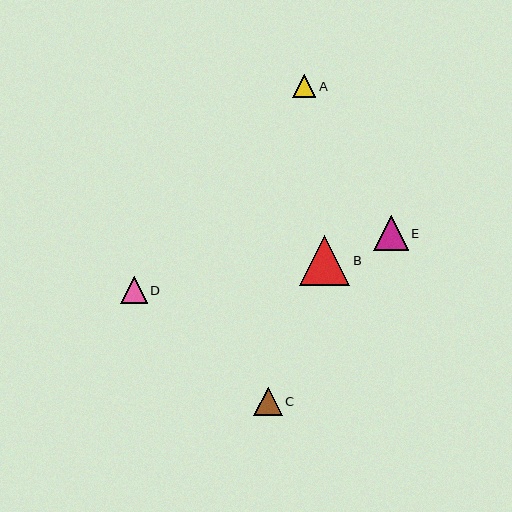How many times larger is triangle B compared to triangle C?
Triangle B is approximately 1.8 times the size of triangle C.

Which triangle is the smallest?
Triangle A is the smallest with a size of approximately 23 pixels.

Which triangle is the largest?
Triangle B is the largest with a size of approximately 50 pixels.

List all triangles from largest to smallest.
From largest to smallest: B, E, C, D, A.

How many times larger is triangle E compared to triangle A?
Triangle E is approximately 1.5 times the size of triangle A.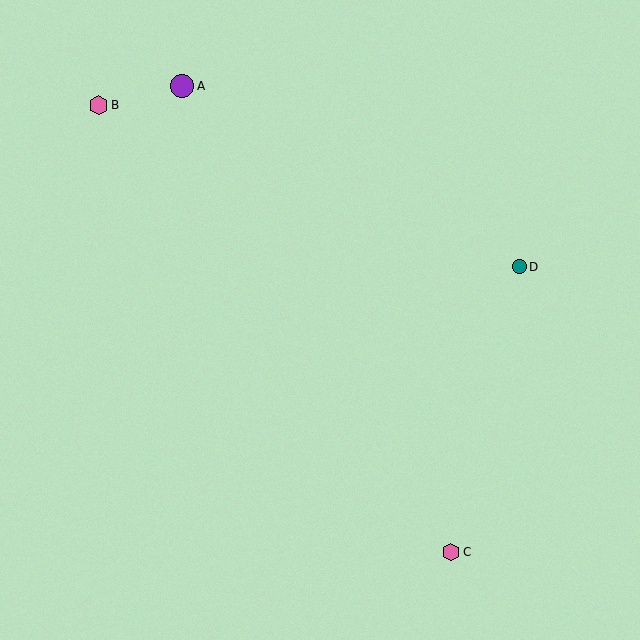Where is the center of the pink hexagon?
The center of the pink hexagon is at (99, 105).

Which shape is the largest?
The purple circle (labeled A) is the largest.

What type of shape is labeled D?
Shape D is a teal circle.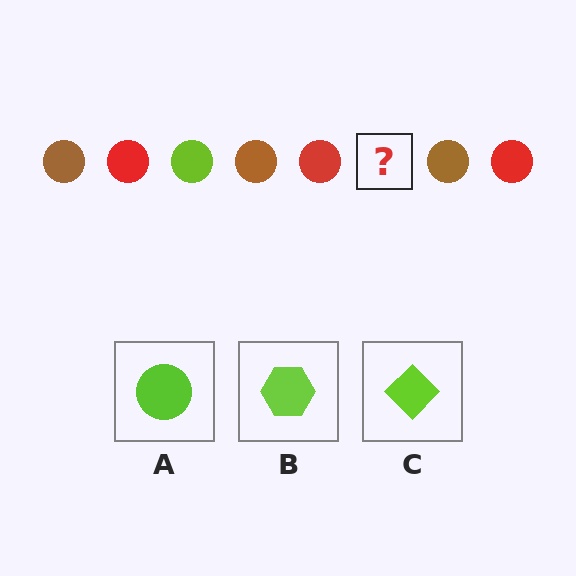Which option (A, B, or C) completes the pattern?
A.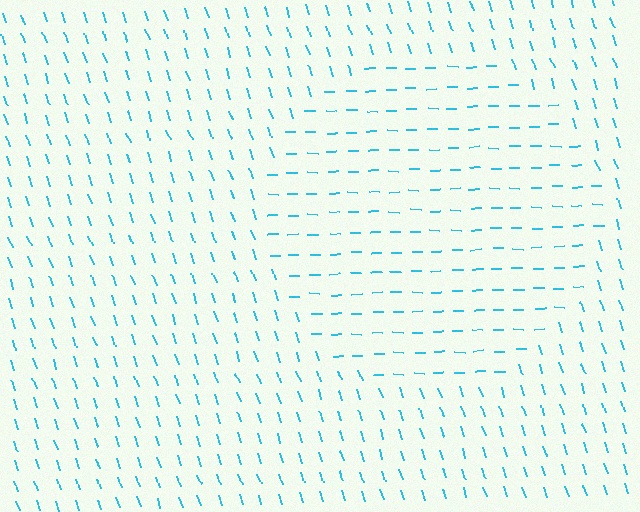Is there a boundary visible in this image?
Yes, there is a texture boundary formed by a change in line orientation.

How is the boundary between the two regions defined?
The boundary is defined purely by a change in line orientation (approximately 72 degrees difference). All lines are the same color and thickness.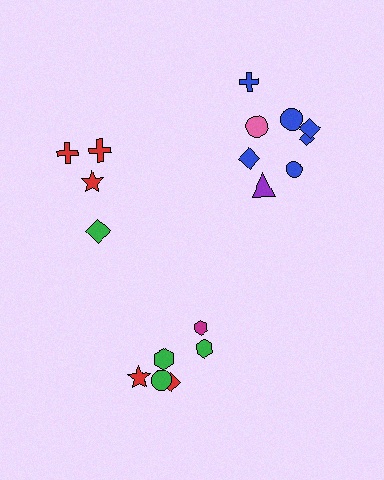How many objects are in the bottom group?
There are 6 objects.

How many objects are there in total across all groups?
There are 18 objects.